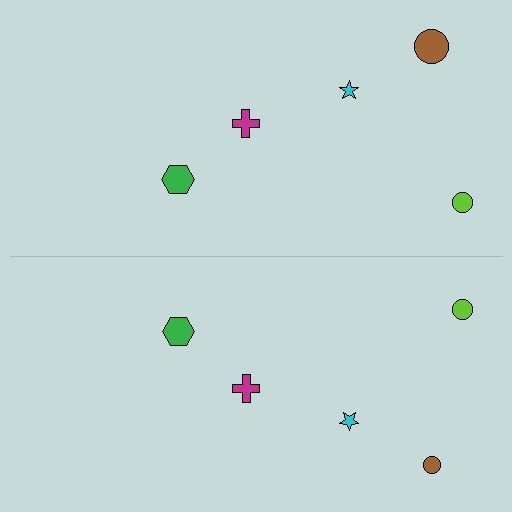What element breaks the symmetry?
The brown circle on the bottom side has a different size than its mirror counterpart.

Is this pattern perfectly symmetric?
No, the pattern is not perfectly symmetric. The brown circle on the bottom side has a different size than its mirror counterpart.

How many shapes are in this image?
There are 10 shapes in this image.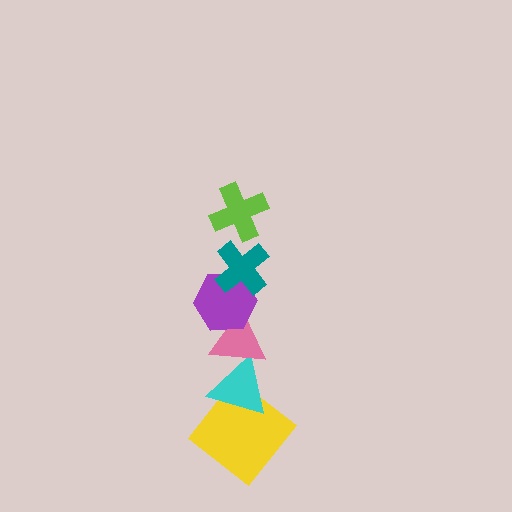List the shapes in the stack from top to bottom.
From top to bottom: the lime cross, the teal cross, the purple hexagon, the pink triangle, the cyan triangle, the yellow diamond.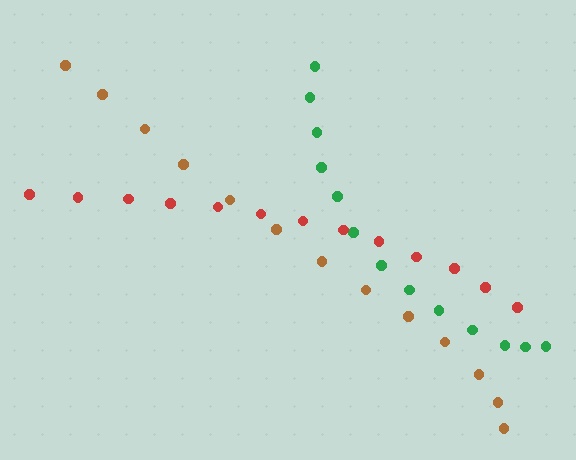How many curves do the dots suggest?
There are 3 distinct paths.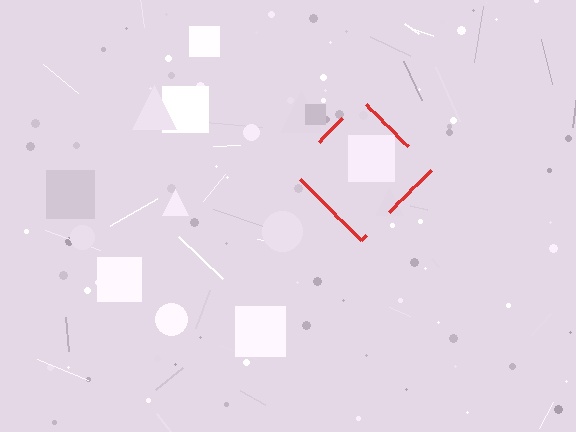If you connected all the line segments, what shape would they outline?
They would outline a diamond.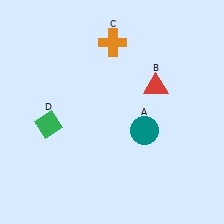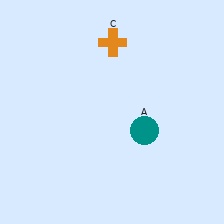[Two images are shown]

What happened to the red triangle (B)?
The red triangle (B) was removed in Image 2. It was in the top-right area of Image 1.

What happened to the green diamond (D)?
The green diamond (D) was removed in Image 2. It was in the bottom-left area of Image 1.